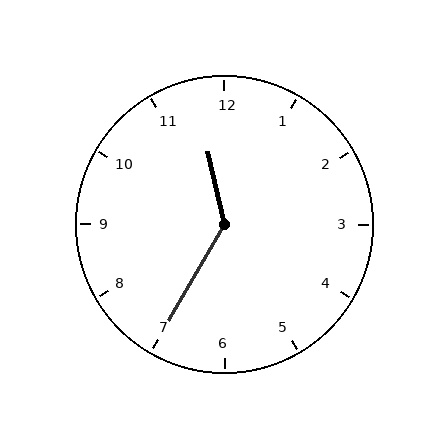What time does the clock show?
11:35.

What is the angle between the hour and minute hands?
Approximately 138 degrees.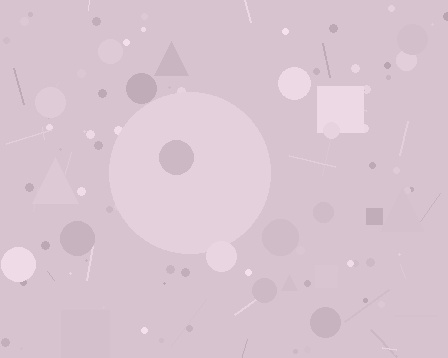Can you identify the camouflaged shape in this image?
The camouflaged shape is a circle.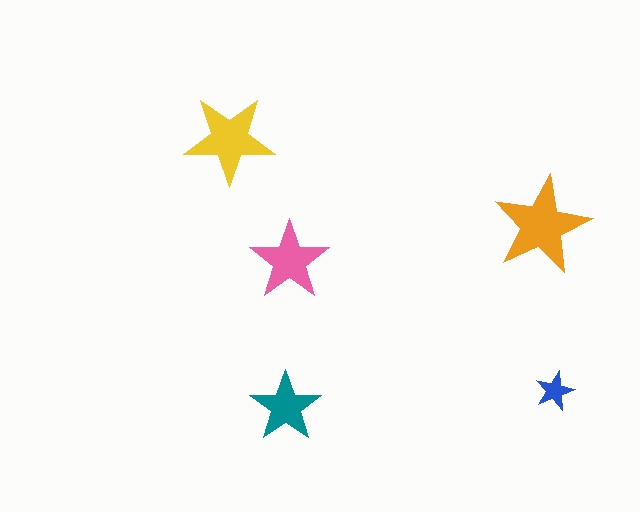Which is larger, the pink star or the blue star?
The pink one.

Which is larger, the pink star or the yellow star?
The yellow one.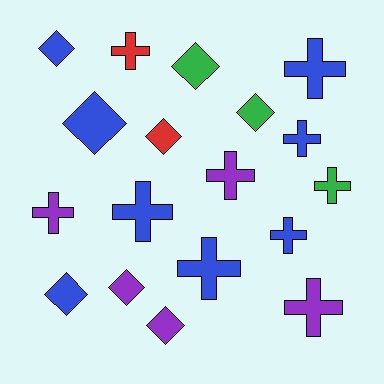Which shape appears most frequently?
Cross, with 10 objects.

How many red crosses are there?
There is 1 red cross.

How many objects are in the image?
There are 18 objects.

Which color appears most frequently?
Blue, with 8 objects.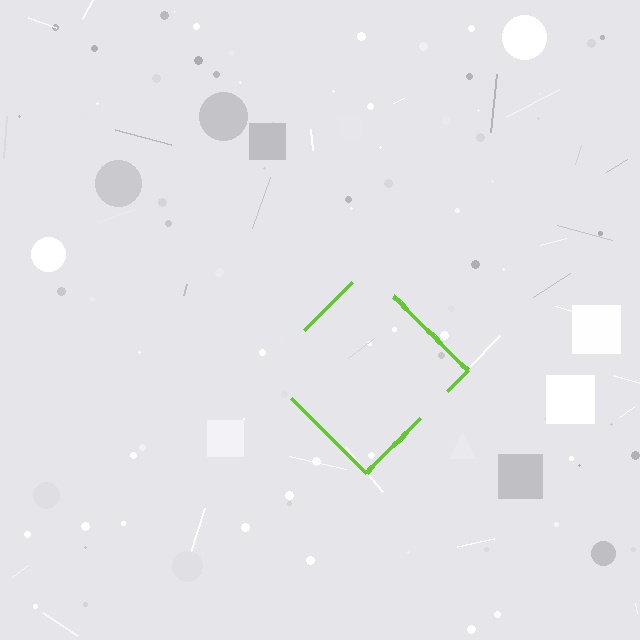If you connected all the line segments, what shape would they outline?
They would outline a diamond.